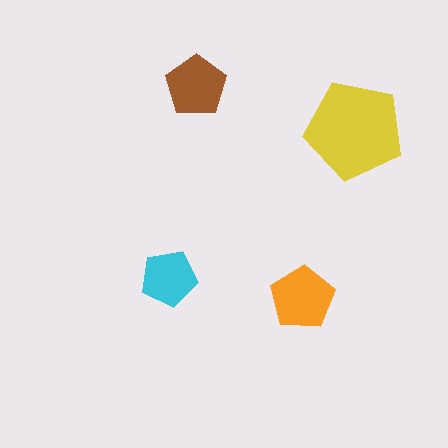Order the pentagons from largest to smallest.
the yellow one, the orange one, the brown one, the cyan one.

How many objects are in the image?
There are 4 objects in the image.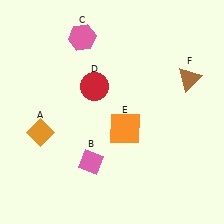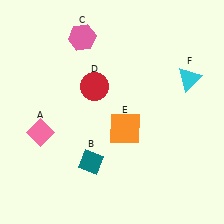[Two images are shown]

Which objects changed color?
A changed from orange to pink. B changed from pink to teal. F changed from brown to cyan.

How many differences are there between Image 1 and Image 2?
There are 3 differences between the two images.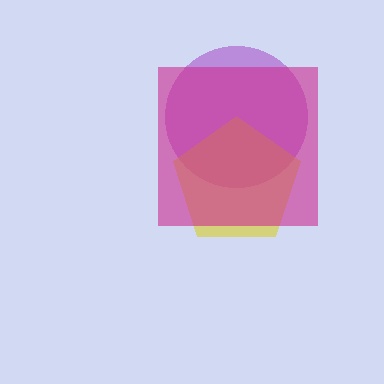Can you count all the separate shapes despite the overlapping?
Yes, there are 3 separate shapes.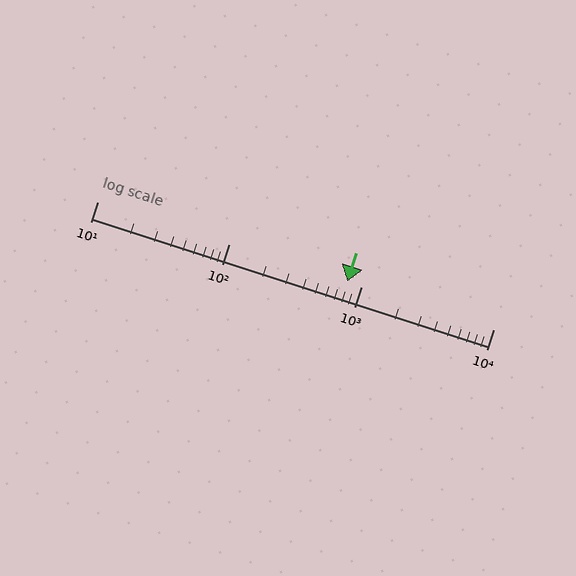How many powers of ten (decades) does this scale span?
The scale spans 3 decades, from 10 to 10000.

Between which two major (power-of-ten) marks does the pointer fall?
The pointer is between 100 and 1000.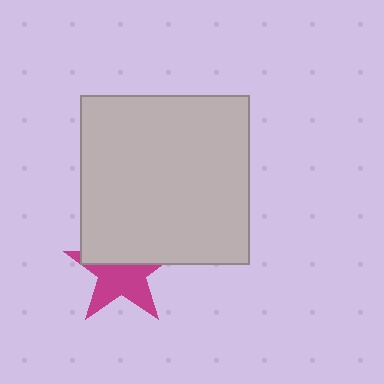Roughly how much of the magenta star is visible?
About half of it is visible (roughly 56%).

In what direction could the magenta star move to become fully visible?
The magenta star could move down. That would shift it out from behind the light gray square entirely.